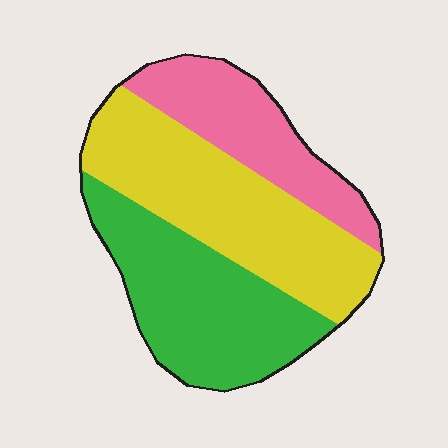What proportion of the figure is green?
Green covers around 35% of the figure.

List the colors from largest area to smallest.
From largest to smallest: yellow, green, pink.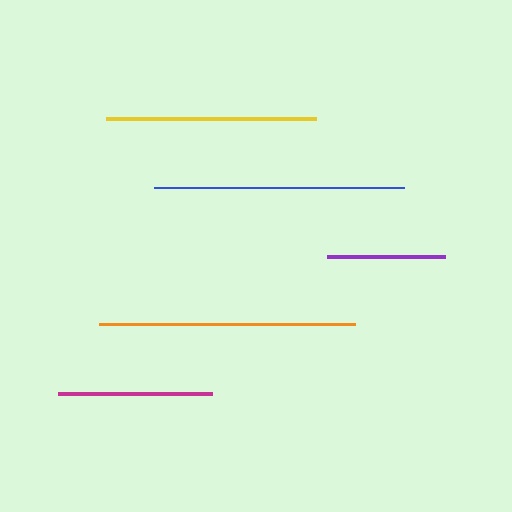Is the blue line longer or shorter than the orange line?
The orange line is longer than the blue line.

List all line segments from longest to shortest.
From longest to shortest: orange, blue, yellow, magenta, purple.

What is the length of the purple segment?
The purple segment is approximately 118 pixels long.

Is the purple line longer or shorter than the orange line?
The orange line is longer than the purple line.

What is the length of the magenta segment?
The magenta segment is approximately 154 pixels long.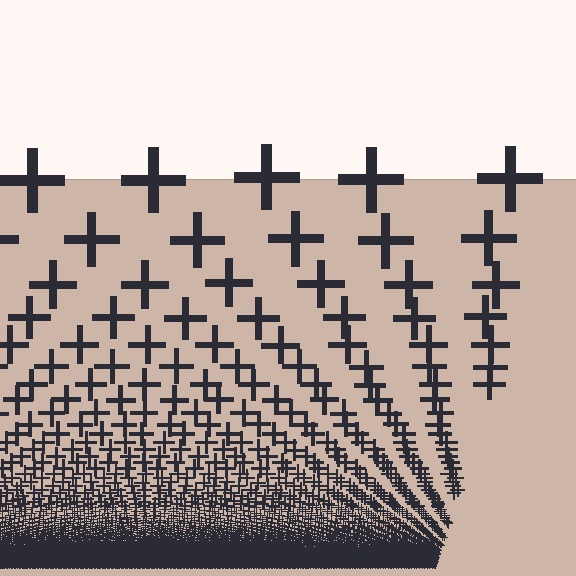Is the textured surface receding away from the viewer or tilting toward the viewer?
The surface appears to tilt toward the viewer. Texture elements get larger and sparser toward the top.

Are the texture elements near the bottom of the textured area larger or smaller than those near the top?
Smaller. The gradient is inverted — elements near the bottom are smaller and denser.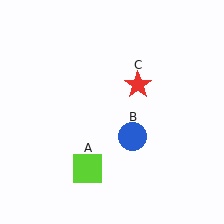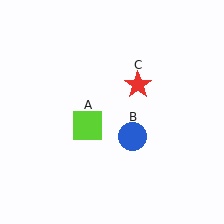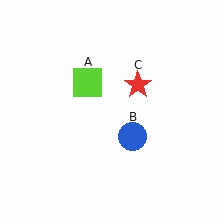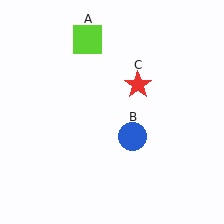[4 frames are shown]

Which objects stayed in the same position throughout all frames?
Blue circle (object B) and red star (object C) remained stationary.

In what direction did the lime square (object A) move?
The lime square (object A) moved up.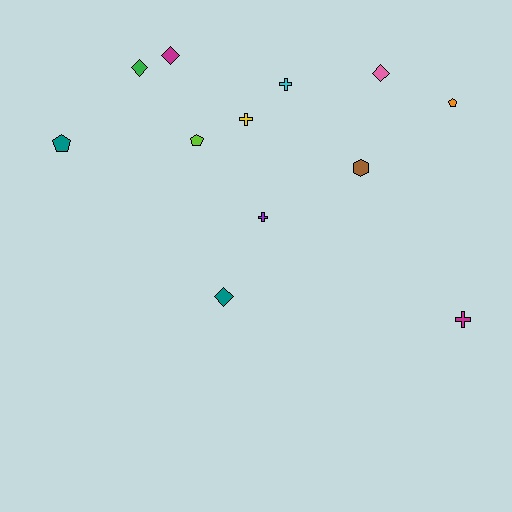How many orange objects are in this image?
There is 1 orange object.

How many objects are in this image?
There are 12 objects.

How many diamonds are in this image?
There are 4 diamonds.